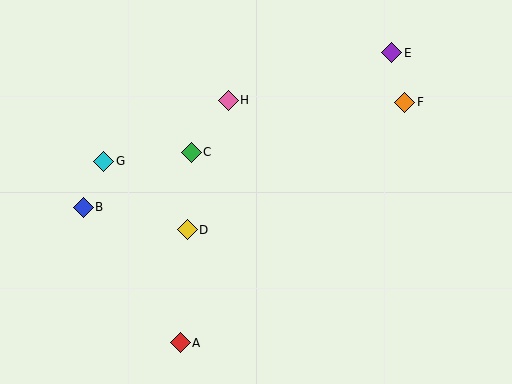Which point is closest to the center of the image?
Point C at (191, 152) is closest to the center.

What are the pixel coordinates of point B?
Point B is at (83, 207).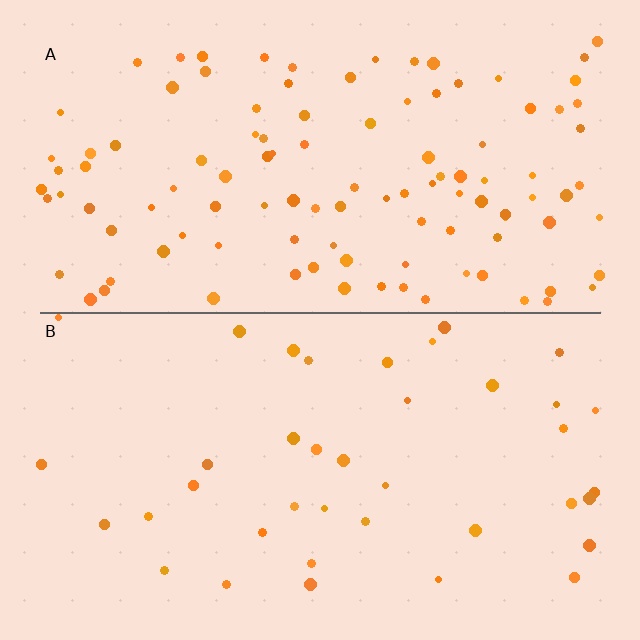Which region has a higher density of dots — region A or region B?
A (the top).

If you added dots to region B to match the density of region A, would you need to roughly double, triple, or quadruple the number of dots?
Approximately triple.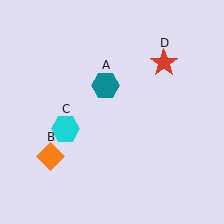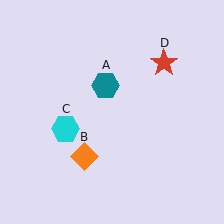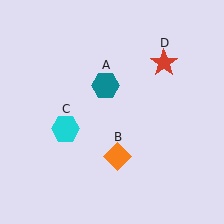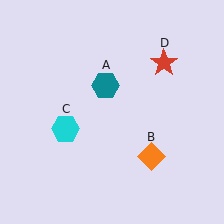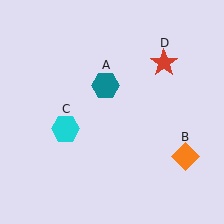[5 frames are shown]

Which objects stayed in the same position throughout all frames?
Teal hexagon (object A) and cyan hexagon (object C) and red star (object D) remained stationary.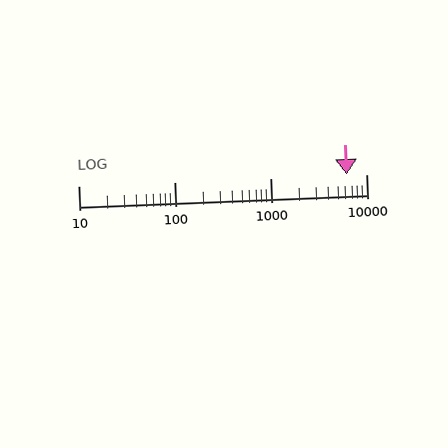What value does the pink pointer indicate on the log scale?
The pointer indicates approximately 6300.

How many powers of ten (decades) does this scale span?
The scale spans 3 decades, from 10 to 10000.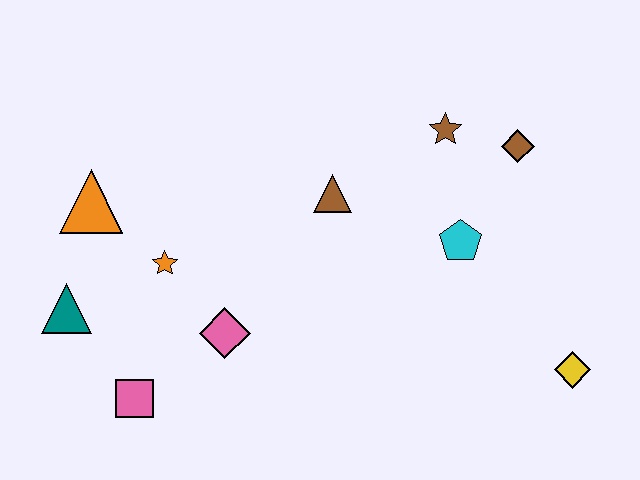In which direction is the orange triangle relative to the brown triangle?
The orange triangle is to the left of the brown triangle.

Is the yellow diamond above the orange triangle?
No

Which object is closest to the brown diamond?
The brown star is closest to the brown diamond.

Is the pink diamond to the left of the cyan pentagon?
Yes